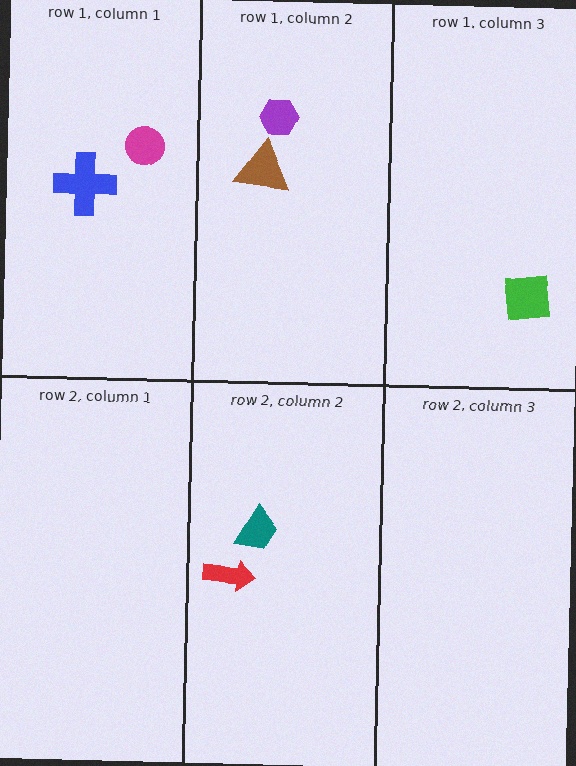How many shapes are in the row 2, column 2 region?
2.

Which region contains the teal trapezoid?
The row 2, column 2 region.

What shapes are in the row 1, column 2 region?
The brown triangle, the purple hexagon.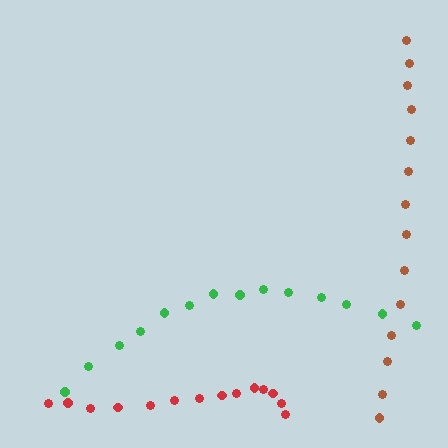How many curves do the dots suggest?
There are 3 distinct paths.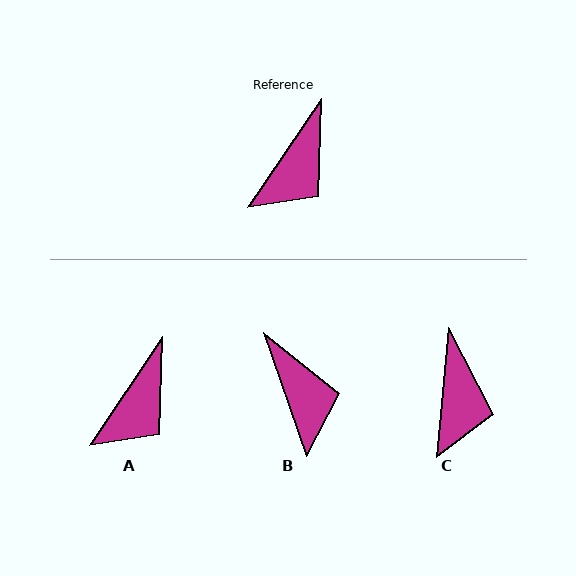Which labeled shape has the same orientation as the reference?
A.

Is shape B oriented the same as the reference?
No, it is off by about 53 degrees.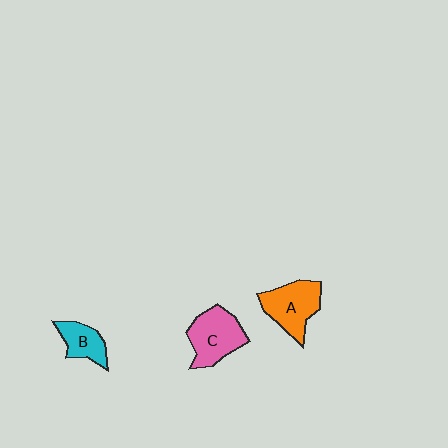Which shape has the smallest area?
Shape B (cyan).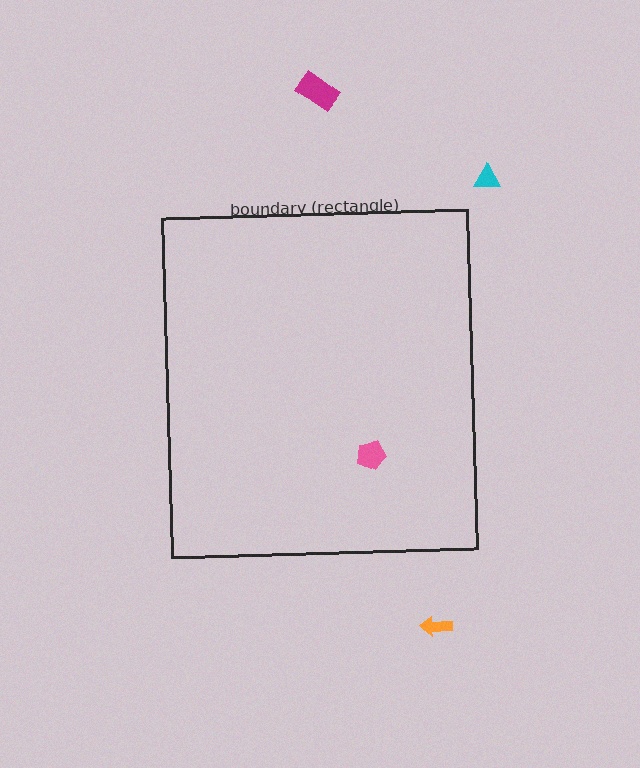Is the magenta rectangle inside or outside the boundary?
Outside.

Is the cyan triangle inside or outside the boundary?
Outside.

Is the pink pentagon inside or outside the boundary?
Inside.